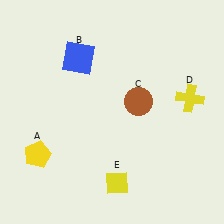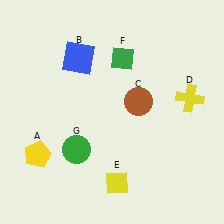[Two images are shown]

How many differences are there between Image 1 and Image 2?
There are 2 differences between the two images.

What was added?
A green diamond (F), a green circle (G) were added in Image 2.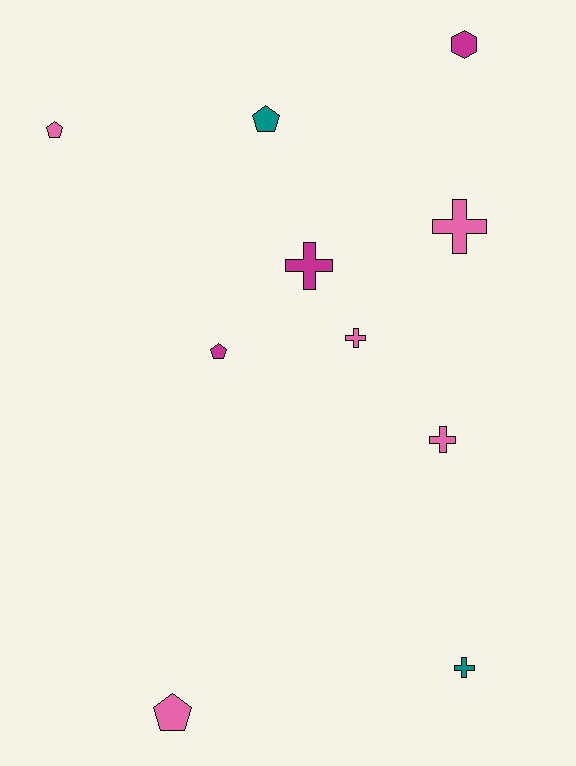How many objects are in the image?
There are 10 objects.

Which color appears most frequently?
Pink, with 5 objects.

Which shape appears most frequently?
Cross, with 5 objects.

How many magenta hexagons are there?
There is 1 magenta hexagon.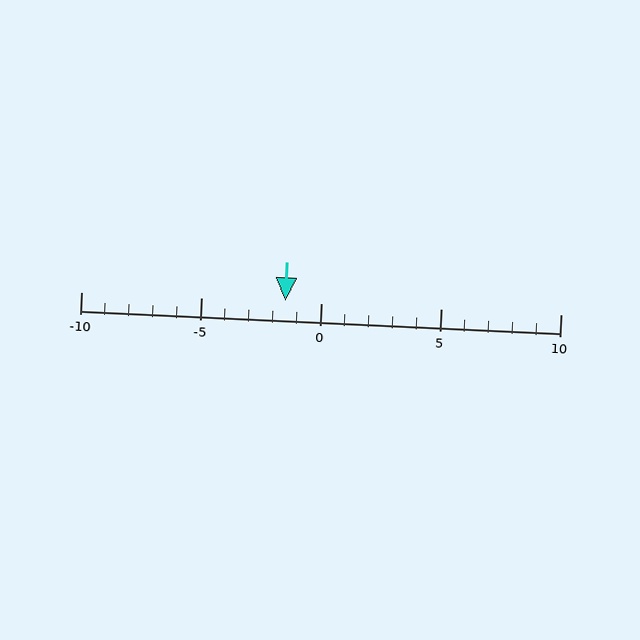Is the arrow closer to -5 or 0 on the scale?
The arrow is closer to 0.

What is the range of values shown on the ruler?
The ruler shows values from -10 to 10.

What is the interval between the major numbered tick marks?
The major tick marks are spaced 5 units apart.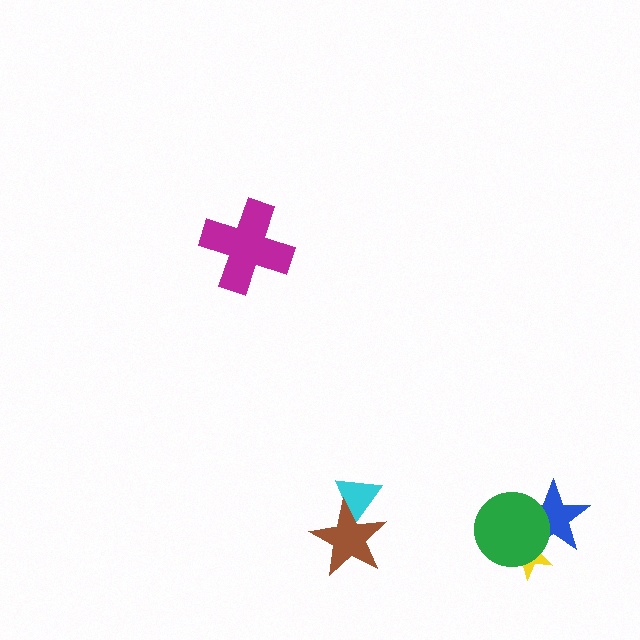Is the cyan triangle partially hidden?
Yes, it is partially covered by another shape.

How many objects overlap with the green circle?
2 objects overlap with the green circle.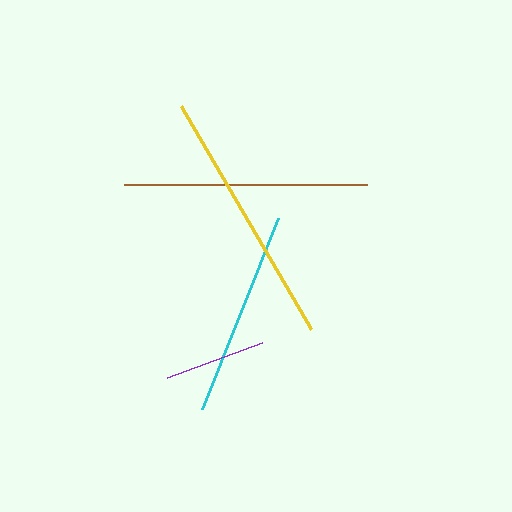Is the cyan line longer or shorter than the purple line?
The cyan line is longer than the purple line.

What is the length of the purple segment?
The purple segment is approximately 102 pixels long.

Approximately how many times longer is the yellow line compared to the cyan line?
The yellow line is approximately 1.3 times the length of the cyan line.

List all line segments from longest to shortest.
From longest to shortest: yellow, brown, cyan, purple.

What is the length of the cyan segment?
The cyan segment is approximately 205 pixels long.